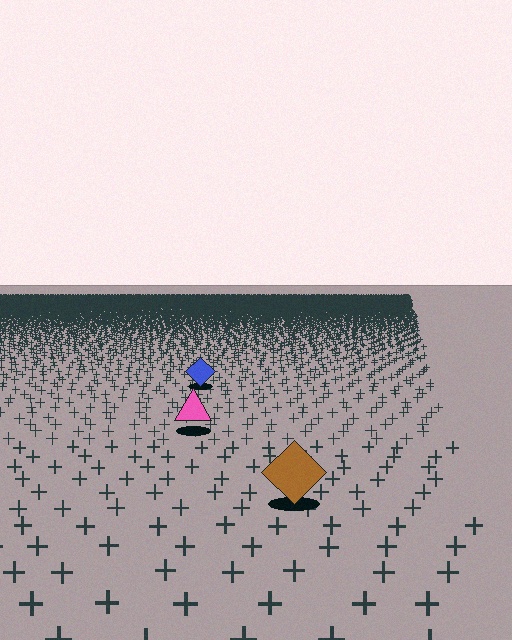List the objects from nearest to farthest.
From nearest to farthest: the brown diamond, the pink triangle, the blue diamond.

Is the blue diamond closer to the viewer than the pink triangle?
No. The pink triangle is closer — you can tell from the texture gradient: the ground texture is coarser near it.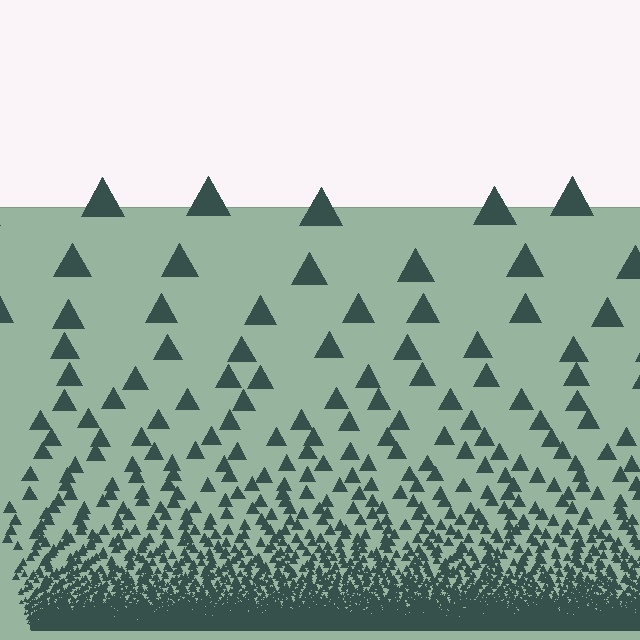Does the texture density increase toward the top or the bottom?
Density increases toward the bottom.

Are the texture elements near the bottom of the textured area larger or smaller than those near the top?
Smaller. The gradient is inverted — elements near the bottom are smaller and denser.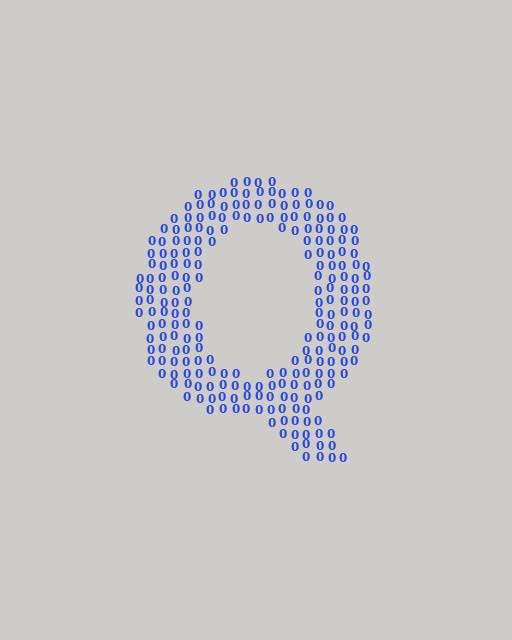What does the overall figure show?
The overall figure shows the letter Q.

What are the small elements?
The small elements are digit 0's.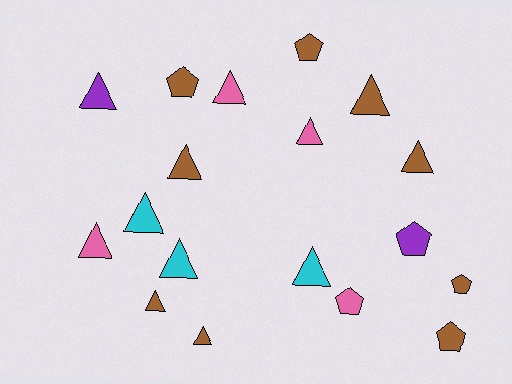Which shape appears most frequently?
Triangle, with 12 objects.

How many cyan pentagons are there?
There are no cyan pentagons.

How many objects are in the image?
There are 18 objects.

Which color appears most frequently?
Brown, with 9 objects.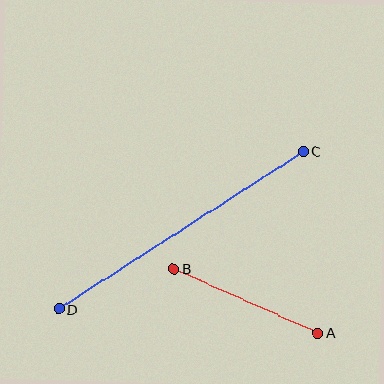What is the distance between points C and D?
The distance is approximately 291 pixels.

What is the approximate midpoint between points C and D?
The midpoint is at approximately (181, 230) pixels.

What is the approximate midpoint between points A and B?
The midpoint is at approximately (246, 301) pixels.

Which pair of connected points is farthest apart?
Points C and D are farthest apart.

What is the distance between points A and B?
The distance is approximately 158 pixels.